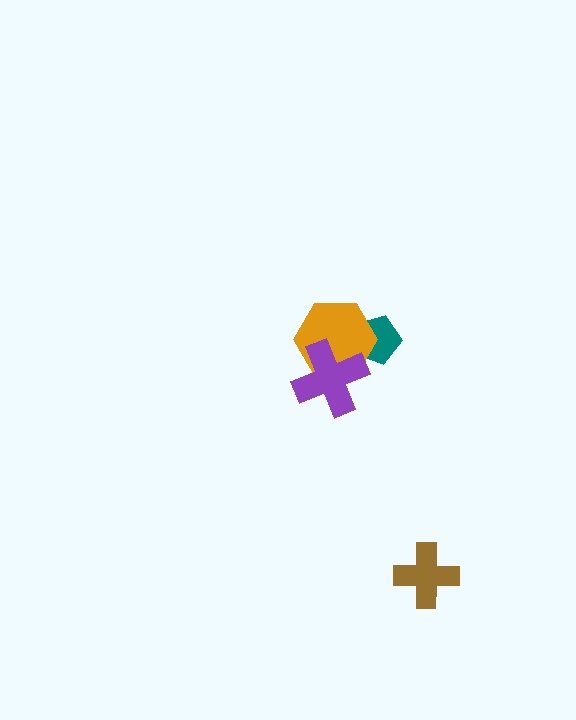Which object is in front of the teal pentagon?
The orange hexagon is in front of the teal pentagon.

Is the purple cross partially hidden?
No, no other shape covers it.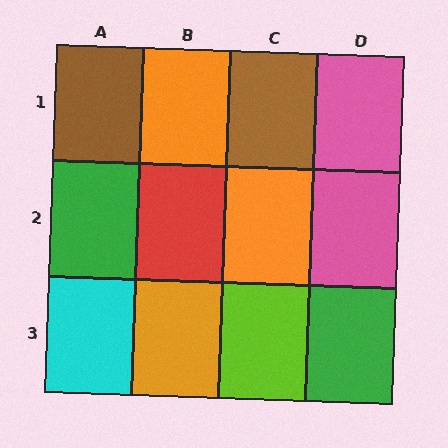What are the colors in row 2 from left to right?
Green, red, orange, pink.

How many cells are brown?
2 cells are brown.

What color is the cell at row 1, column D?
Pink.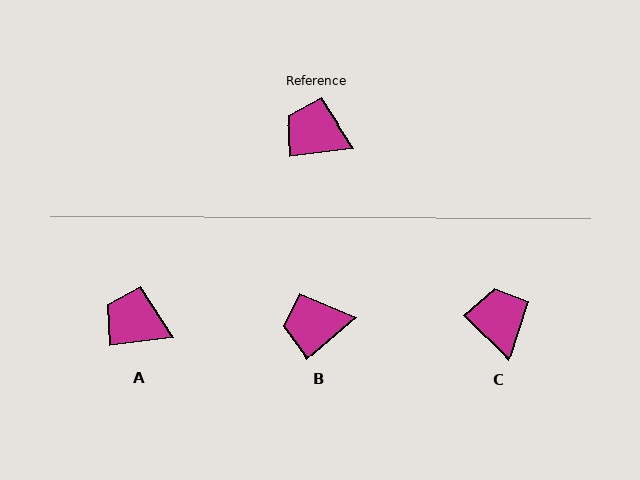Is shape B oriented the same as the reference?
No, it is off by about 34 degrees.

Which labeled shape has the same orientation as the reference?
A.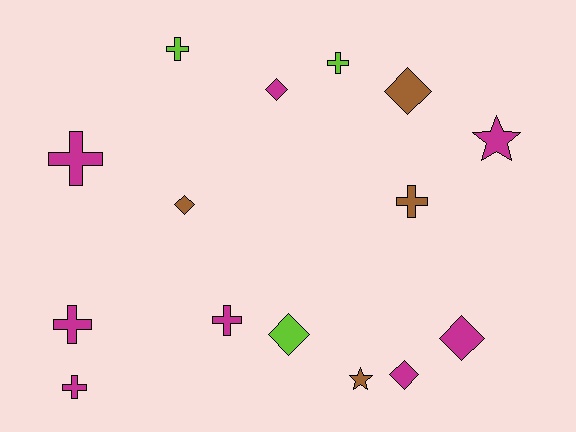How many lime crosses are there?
There are 2 lime crosses.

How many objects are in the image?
There are 15 objects.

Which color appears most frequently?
Magenta, with 8 objects.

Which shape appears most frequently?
Cross, with 7 objects.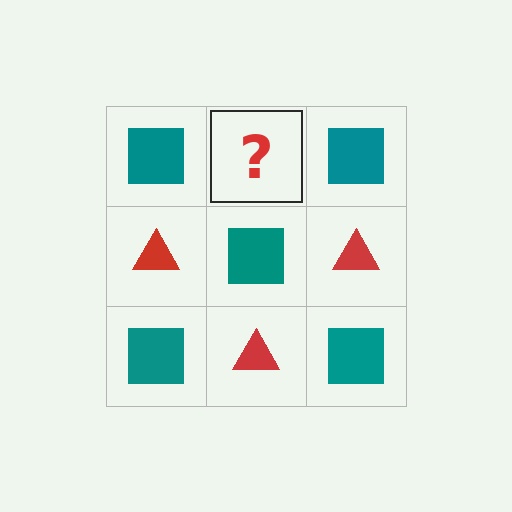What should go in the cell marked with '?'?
The missing cell should contain a red triangle.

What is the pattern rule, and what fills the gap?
The rule is that it alternates teal square and red triangle in a checkerboard pattern. The gap should be filled with a red triangle.